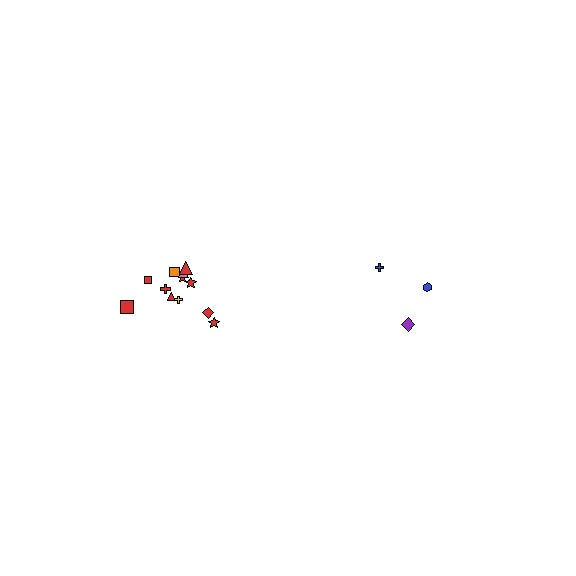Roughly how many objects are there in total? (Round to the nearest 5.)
Roughly 15 objects in total.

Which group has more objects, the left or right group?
The left group.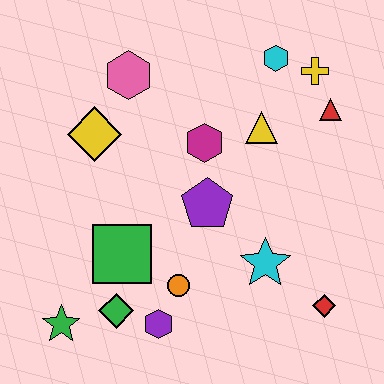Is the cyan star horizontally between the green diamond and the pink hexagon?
No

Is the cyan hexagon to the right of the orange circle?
Yes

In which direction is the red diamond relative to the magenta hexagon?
The red diamond is below the magenta hexagon.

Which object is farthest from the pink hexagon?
The red diamond is farthest from the pink hexagon.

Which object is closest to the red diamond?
The cyan star is closest to the red diamond.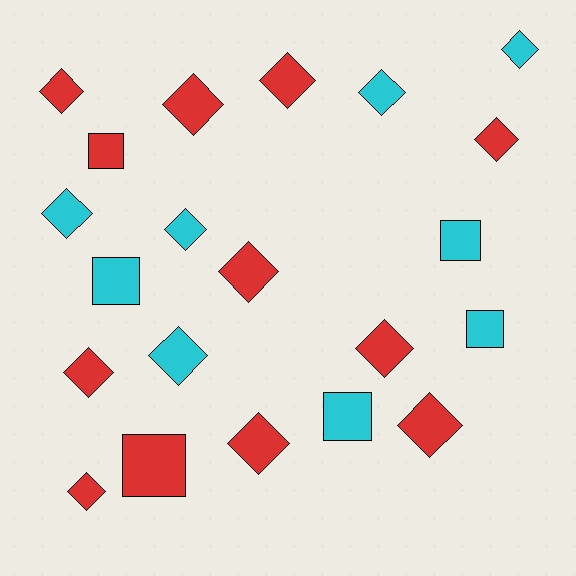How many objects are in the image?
There are 21 objects.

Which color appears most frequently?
Red, with 12 objects.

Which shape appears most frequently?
Diamond, with 15 objects.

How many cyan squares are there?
There are 4 cyan squares.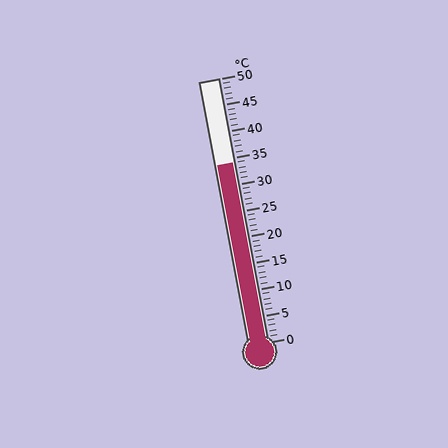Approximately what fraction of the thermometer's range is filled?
The thermometer is filled to approximately 70% of its range.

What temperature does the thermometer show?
The thermometer shows approximately 34°C.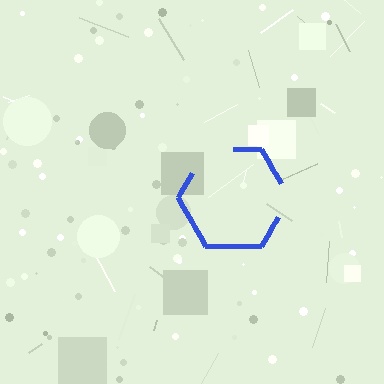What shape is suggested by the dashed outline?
The dashed outline suggests a hexagon.